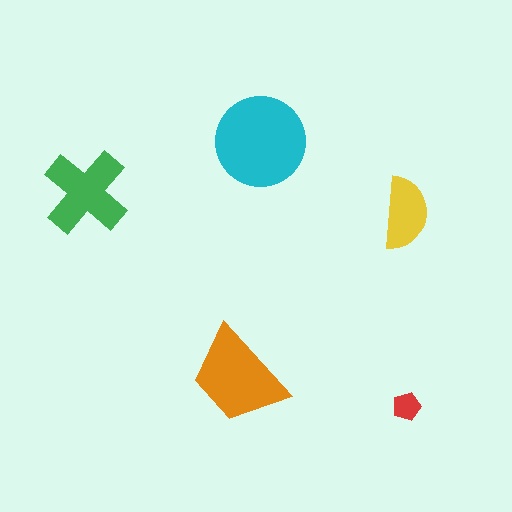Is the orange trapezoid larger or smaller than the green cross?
Larger.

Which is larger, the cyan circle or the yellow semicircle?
The cyan circle.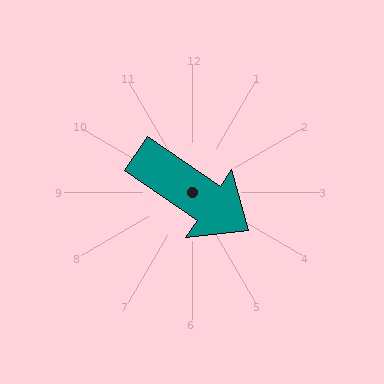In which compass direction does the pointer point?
Southeast.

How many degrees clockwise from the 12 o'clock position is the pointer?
Approximately 124 degrees.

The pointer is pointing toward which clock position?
Roughly 4 o'clock.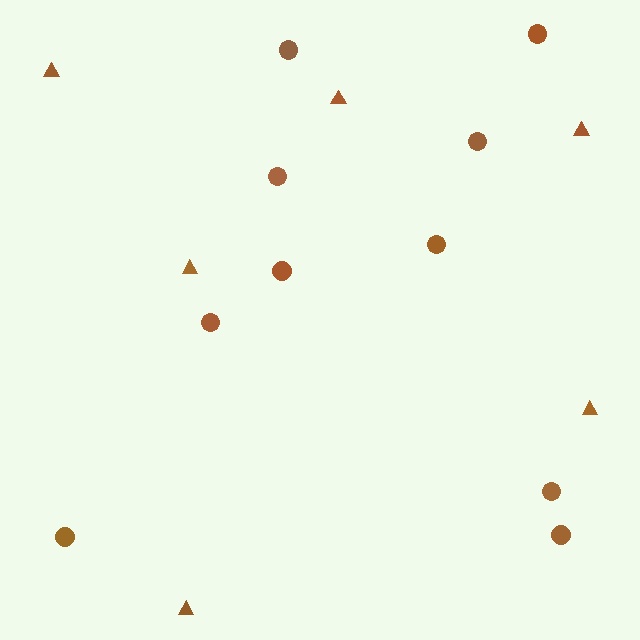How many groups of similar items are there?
There are 2 groups: one group of triangles (6) and one group of circles (10).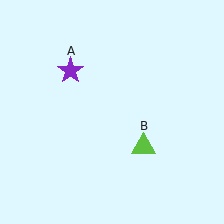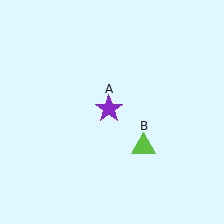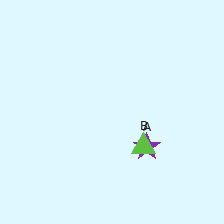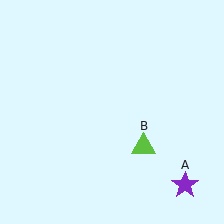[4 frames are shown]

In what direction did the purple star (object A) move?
The purple star (object A) moved down and to the right.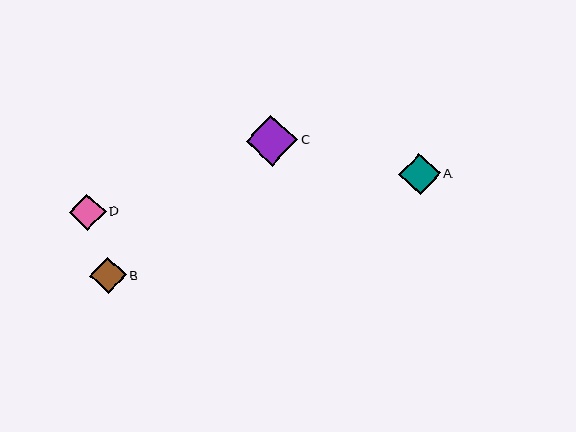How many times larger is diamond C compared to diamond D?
Diamond C is approximately 1.4 times the size of diamond D.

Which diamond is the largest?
Diamond C is the largest with a size of approximately 52 pixels.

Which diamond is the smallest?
Diamond B is the smallest with a size of approximately 36 pixels.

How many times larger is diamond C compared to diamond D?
Diamond C is approximately 1.4 times the size of diamond D.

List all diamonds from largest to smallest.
From largest to smallest: C, A, D, B.